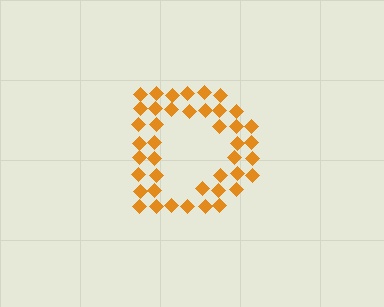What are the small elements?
The small elements are diamonds.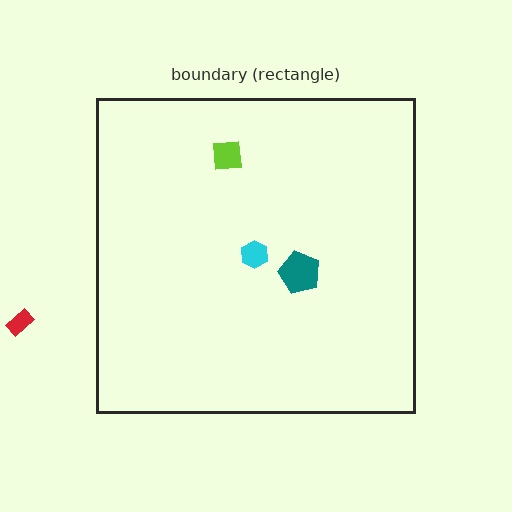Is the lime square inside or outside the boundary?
Inside.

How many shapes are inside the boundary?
3 inside, 1 outside.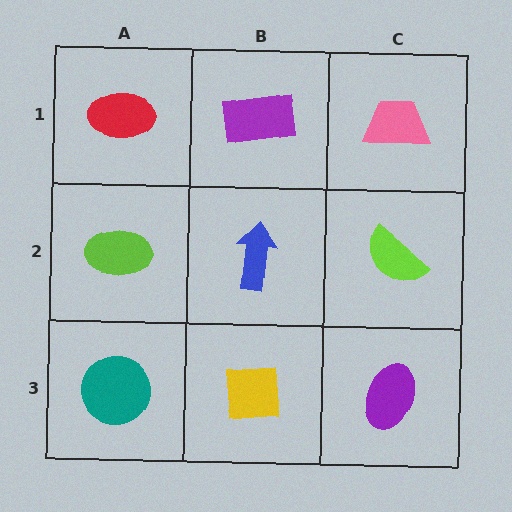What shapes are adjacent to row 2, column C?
A pink trapezoid (row 1, column C), a purple ellipse (row 3, column C), a blue arrow (row 2, column B).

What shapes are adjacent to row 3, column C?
A lime semicircle (row 2, column C), a yellow square (row 3, column B).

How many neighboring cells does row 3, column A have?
2.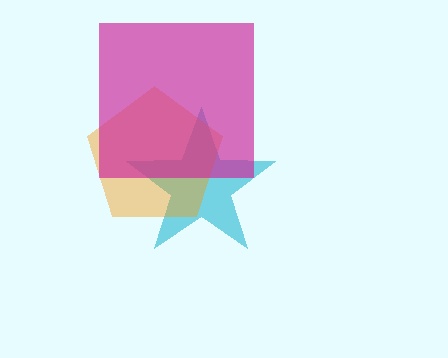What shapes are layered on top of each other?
The layered shapes are: a cyan star, an orange pentagon, a magenta square.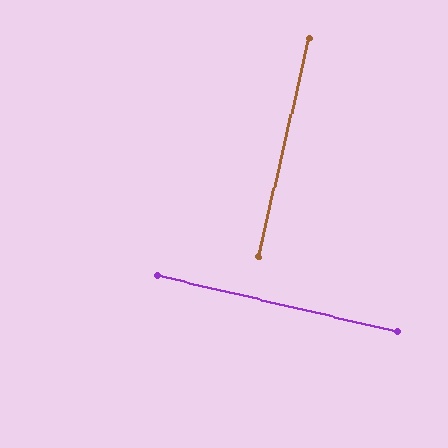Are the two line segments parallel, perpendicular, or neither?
Perpendicular — they meet at approximately 90°.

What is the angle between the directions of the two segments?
Approximately 90 degrees.